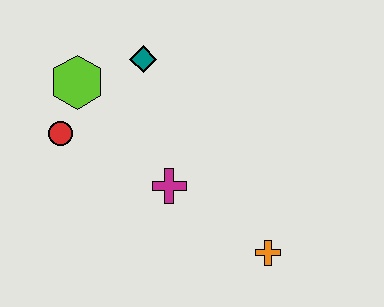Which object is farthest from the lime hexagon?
The orange cross is farthest from the lime hexagon.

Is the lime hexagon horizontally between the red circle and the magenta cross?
Yes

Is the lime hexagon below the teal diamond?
Yes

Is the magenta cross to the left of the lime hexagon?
No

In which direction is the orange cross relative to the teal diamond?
The orange cross is below the teal diamond.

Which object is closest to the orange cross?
The magenta cross is closest to the orange cross.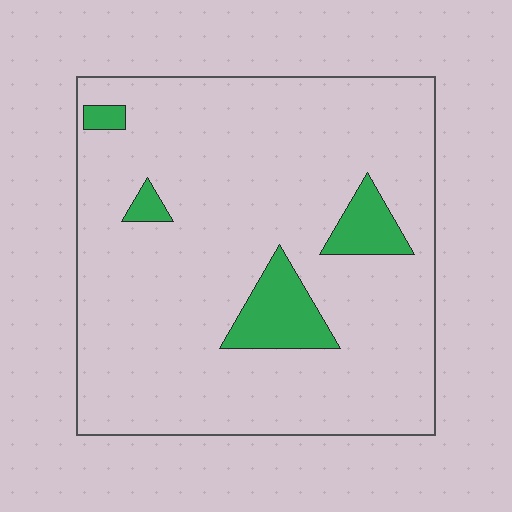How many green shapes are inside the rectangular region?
4.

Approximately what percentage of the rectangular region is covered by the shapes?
Approximately 10%.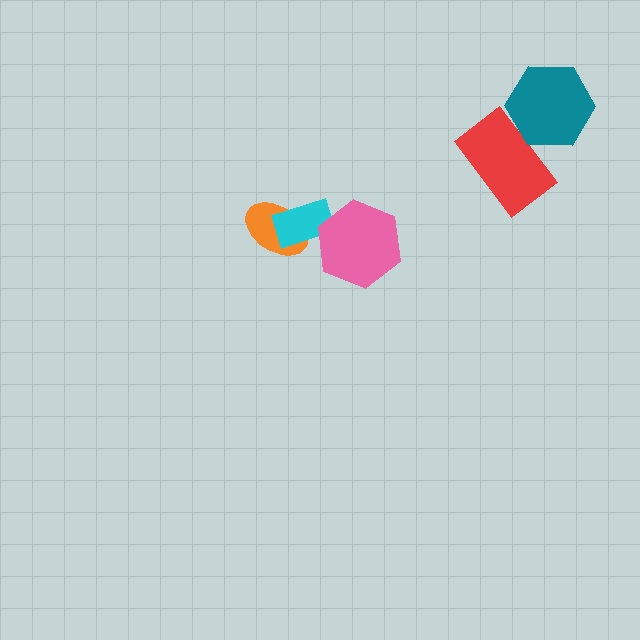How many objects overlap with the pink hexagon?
1 object overlaps with the pink hexagon.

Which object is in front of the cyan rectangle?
The pink hexagon is in front of the cyan rectangle.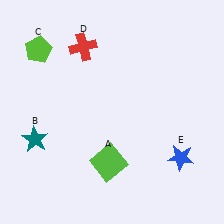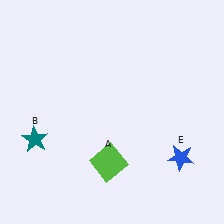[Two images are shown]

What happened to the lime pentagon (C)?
The lime pentagon (C) was removed in Image 2. It was in the top-left area of Image 1.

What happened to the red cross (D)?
The red cross (D) was removed in Image 2. It was in the top-left area of Image 1.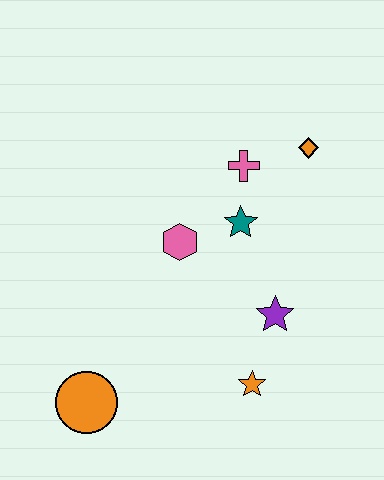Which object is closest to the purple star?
The orange star is closest to the purple star.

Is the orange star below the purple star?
Yes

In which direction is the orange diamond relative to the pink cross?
The orange diamond is to the right of the pink cross.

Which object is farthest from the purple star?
The orange circle is farthest from the purple star.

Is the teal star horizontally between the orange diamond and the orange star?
No